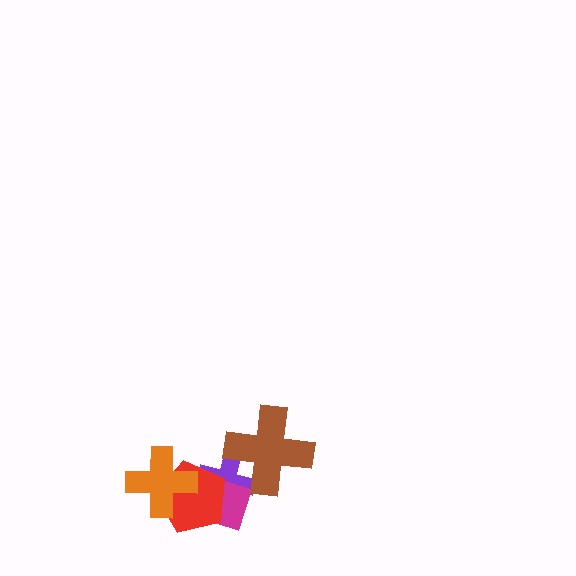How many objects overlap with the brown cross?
1 object overlaps with the brown cross.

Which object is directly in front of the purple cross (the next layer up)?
The magenta diamond is directly in front of the purple cross.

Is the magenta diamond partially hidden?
Yes, it is partially covered by another shape.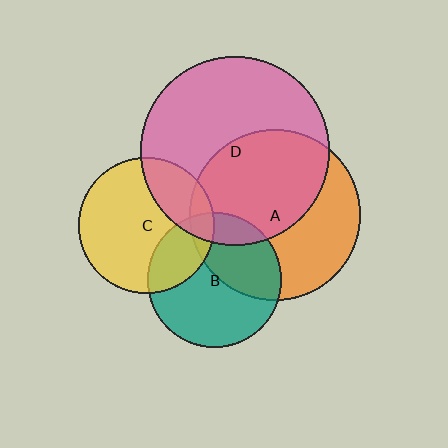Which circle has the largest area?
Circle D (pink).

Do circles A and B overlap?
Yes.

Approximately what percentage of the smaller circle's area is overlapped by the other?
Approximately 40%.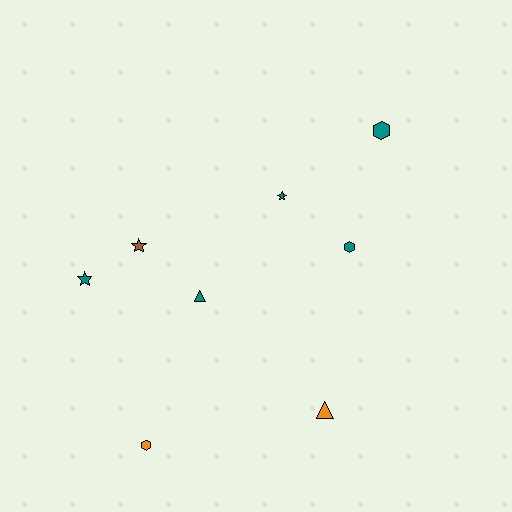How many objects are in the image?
There are 8 objects.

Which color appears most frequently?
Teal, with 5 objects.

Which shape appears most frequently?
Star, with 3 objects.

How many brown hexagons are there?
There are no brown hexagons.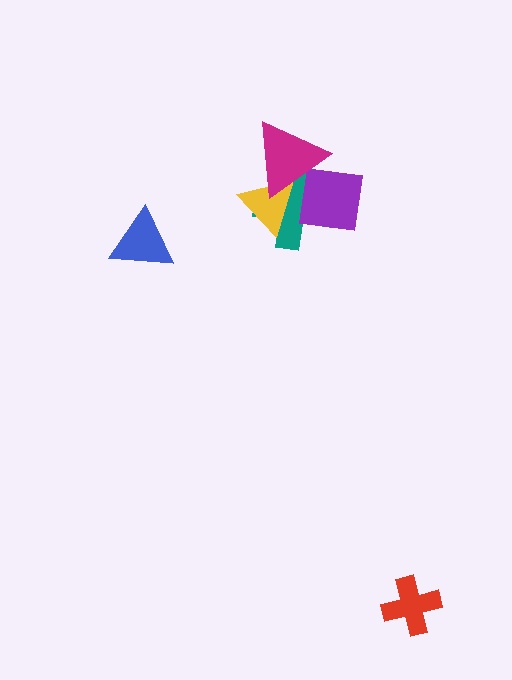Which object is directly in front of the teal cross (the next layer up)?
The yellow triangle is directly in front of the teal cross.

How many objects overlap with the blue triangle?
0 objects overlap with the blue triangle.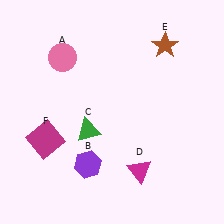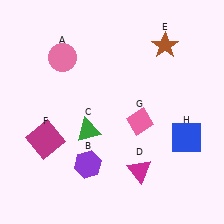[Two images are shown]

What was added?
A pink diamond (G), a blue square (H) were added in Image 2.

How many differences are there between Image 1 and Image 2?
There are 2 differences between the two images.